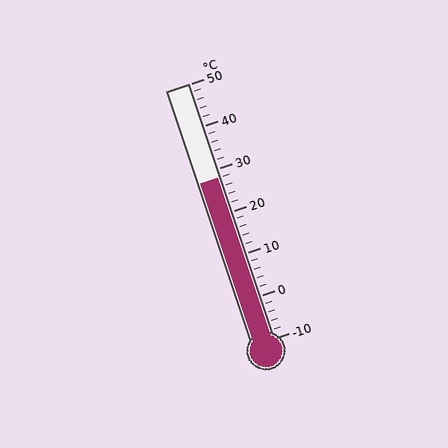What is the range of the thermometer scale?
The thermometer scale ranges from -10°C to 50°C.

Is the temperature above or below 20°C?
The temperature is above 20°C.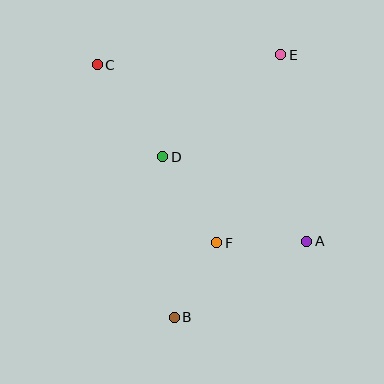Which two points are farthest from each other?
Points B and E are farthest from each other.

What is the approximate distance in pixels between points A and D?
The distance between A and D is approximately 167 pixels.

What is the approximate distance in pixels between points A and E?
The distance between A and E is approximately 189 pixels.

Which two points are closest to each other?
Points B and F are closest to each other.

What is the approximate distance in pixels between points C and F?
The distance between C and F is approximately 214 pixels.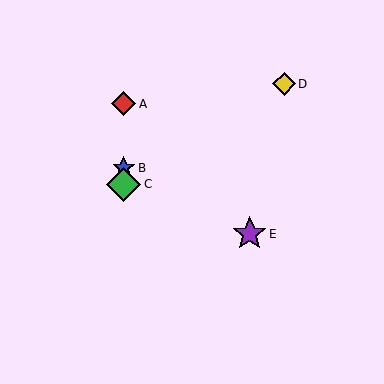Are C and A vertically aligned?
Yes, both are at x≈124.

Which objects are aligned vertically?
Objects A, B, C are aligned vertically.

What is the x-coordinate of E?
Object E is at x≈250.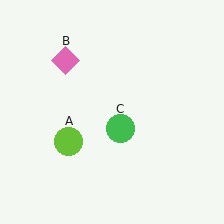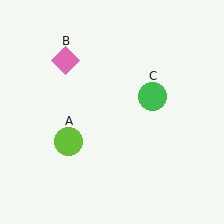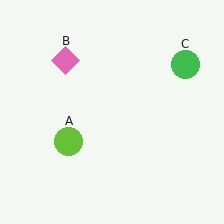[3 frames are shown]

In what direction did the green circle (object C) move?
The green circle (object C) moved up and to the right.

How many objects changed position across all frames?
1 object changed position: green circle (object C).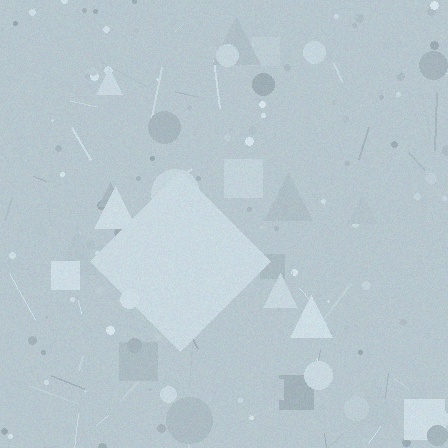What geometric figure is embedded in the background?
A diamond is embedded in the background.